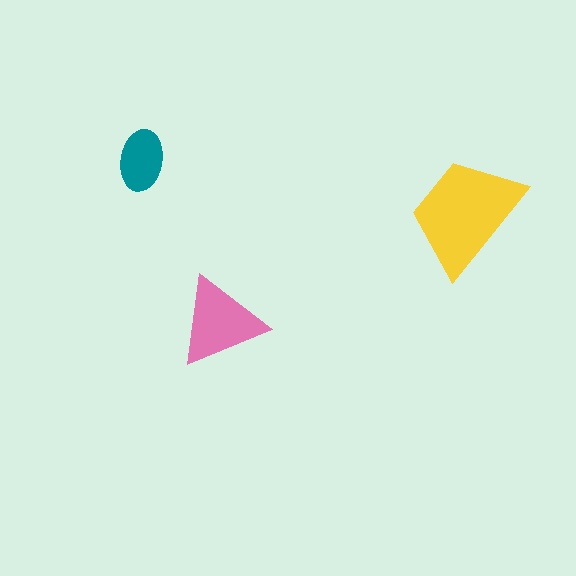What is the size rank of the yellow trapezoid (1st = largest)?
1st.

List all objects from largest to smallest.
The yellow trapezoid, the pink triangle, the teal ellipse.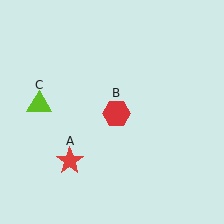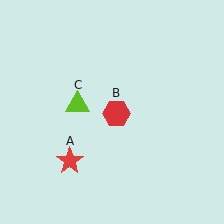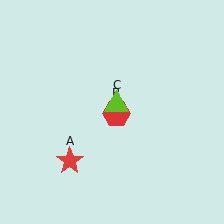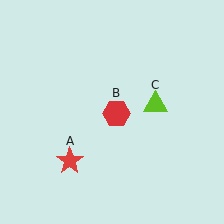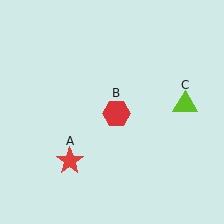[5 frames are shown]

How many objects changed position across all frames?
1 object changed position: lime triangle (object C).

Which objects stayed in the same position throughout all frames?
Red star (object A) and red hexagon (object B) remained stationary.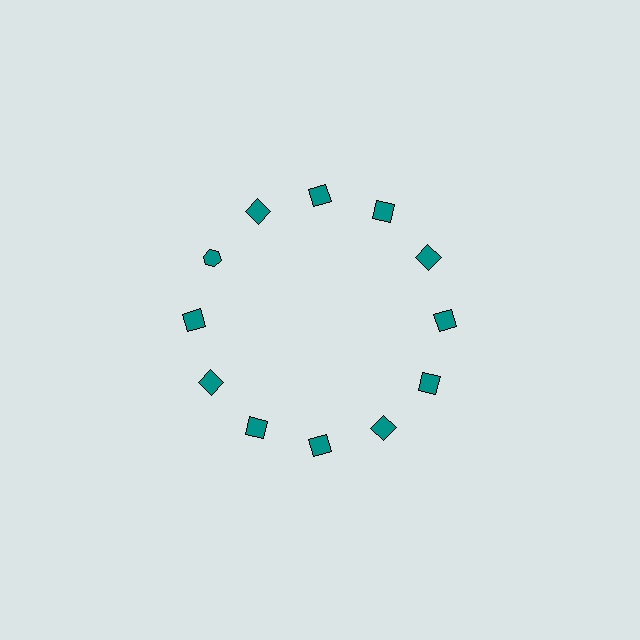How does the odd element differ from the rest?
It has a different shape: hexagon instead of square.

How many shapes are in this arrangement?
There are 12 shapes arranged in a ring pattern.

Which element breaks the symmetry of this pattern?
The teal hexagon at roughly the 10 o'clock position breaks the symmetry. All other shapes are teal squares.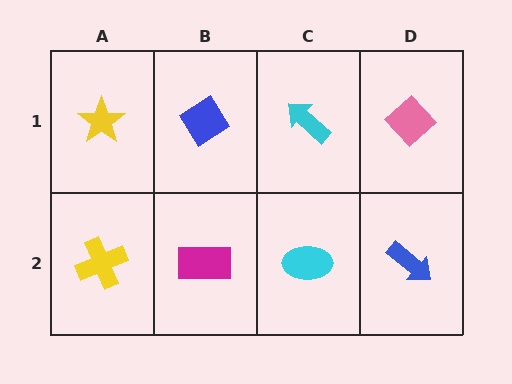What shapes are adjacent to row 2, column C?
A cyan arrow (row 1, column C), a magenta rectangle (row 2, column B), a blue arrow (row 2, column D).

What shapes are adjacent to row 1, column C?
A cyan ellipse (row 2, column C), a blue diamond (row 1, column B), a pink diamond (row 1, column D).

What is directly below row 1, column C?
A cyan ellipse.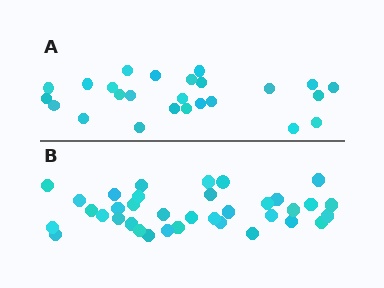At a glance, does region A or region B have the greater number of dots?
Region B (the bottom region) has more dots.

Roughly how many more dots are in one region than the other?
Region B has roughly 12 or so more dots than region A.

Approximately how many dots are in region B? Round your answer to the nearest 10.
About 40 dots. (The exact count is 36, which rounds to 40.)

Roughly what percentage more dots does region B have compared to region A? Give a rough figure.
About 45% more.